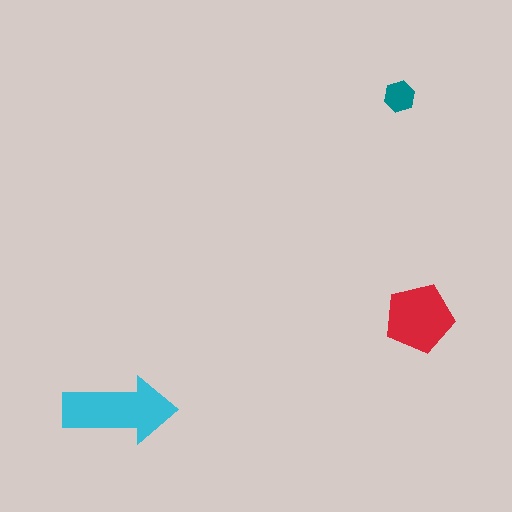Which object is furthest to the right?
The red pentagon is rightmost.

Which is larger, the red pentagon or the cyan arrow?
The cyan arrow.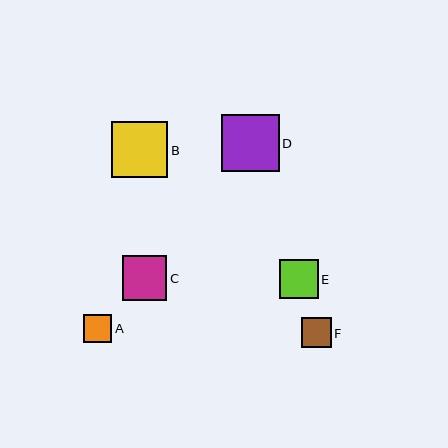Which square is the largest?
Square D is the largest with a size of approximately 58 pixels.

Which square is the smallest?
Square A is the smallest with a size of approximately 28 pixels.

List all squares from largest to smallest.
From largest to smallest: D, B, C, E, F, A.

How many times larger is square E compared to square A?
Square E is approximately 1.4 times the size of square A.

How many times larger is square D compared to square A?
Square D is approximately 2.1 times the size of square A.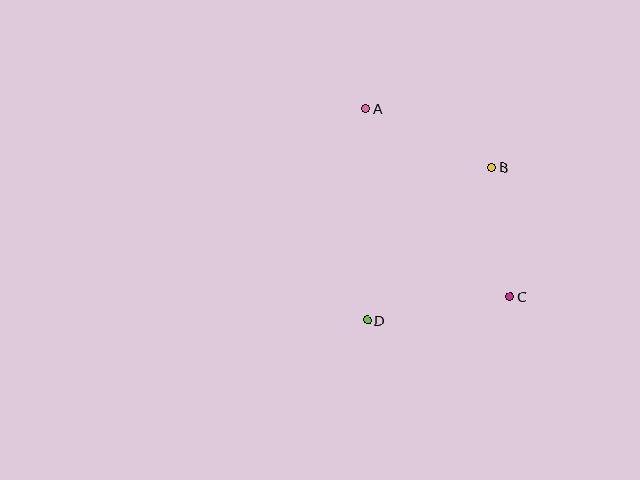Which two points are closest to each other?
Points B and C are closest to each other.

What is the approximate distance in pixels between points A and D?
The distance between A and D is approximately 212 pixels.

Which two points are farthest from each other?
Points A and C are farthest from each other.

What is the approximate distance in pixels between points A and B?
The distance between A and B is approximately 139 pixels.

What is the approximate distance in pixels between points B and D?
The distance between B and D is approximately 197 pixels.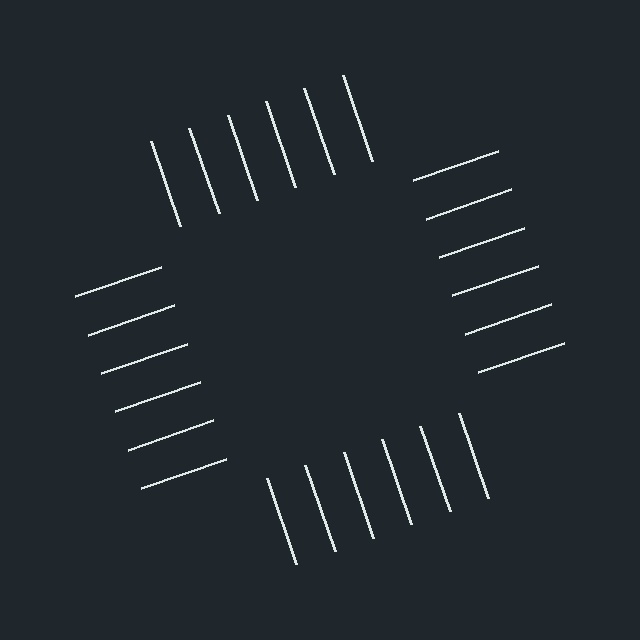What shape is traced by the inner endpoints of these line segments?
An illusory square — the line segments terminate on its edges but no continuous stroke is drawn.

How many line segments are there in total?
24 — 6 along each of the 4 edges.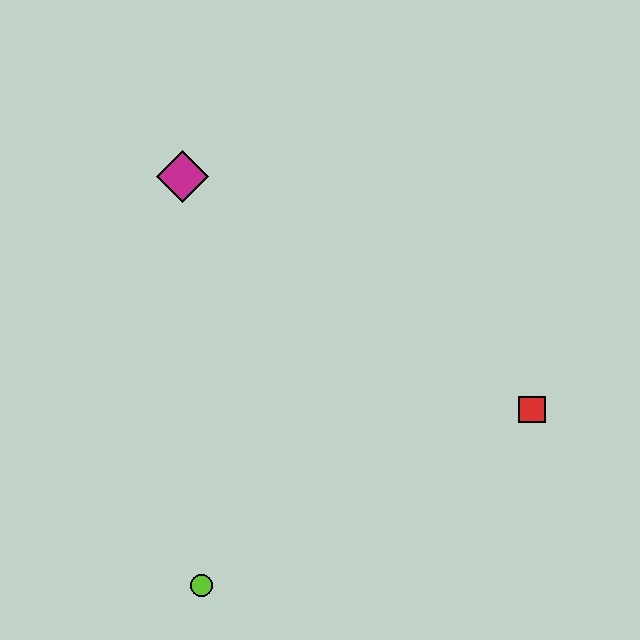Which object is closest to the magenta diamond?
The lime circle is closest to the magenta diamond.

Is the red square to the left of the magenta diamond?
No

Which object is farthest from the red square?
The magenta diamond is farthest from the red square.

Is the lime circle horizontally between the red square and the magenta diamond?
Yes